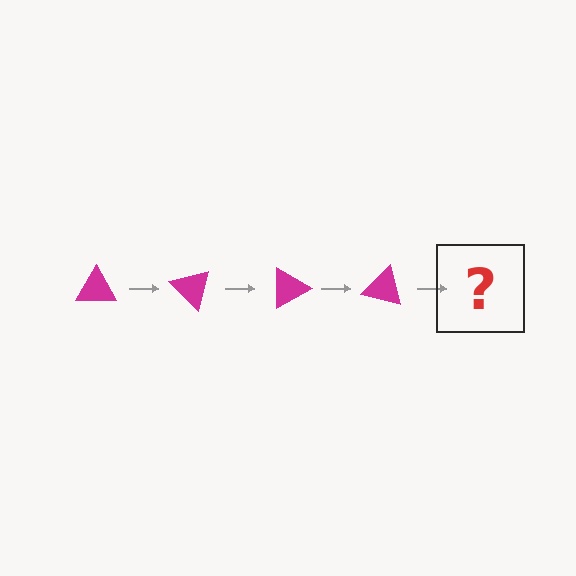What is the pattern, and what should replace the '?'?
The pattern is that the triangle rotates 45 degrees each step. The '?' should be a magenta triangle rotated 180 degrees.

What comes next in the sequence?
The next element should be a magenta triangle rotated 180 degrees.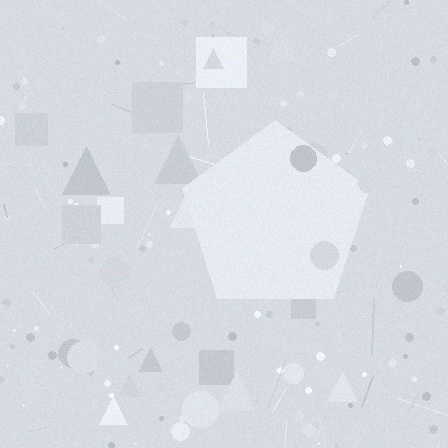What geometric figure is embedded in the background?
A pentagon is embedded in the background.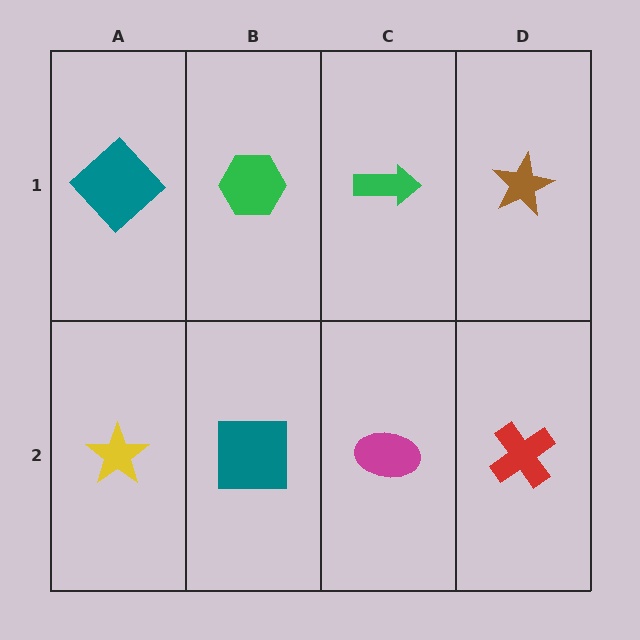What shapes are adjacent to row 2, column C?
A green arrow (row 1, column C), a teal square (row 2, column B), a red cross (row 2, column D).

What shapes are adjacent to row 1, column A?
A yellow star (row 2, column A), a green hexagon (row 1, column B).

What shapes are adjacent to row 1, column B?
A teal square (row 2, column B), a teal diamond (row 1, column A), a green arrow (row 1, column C).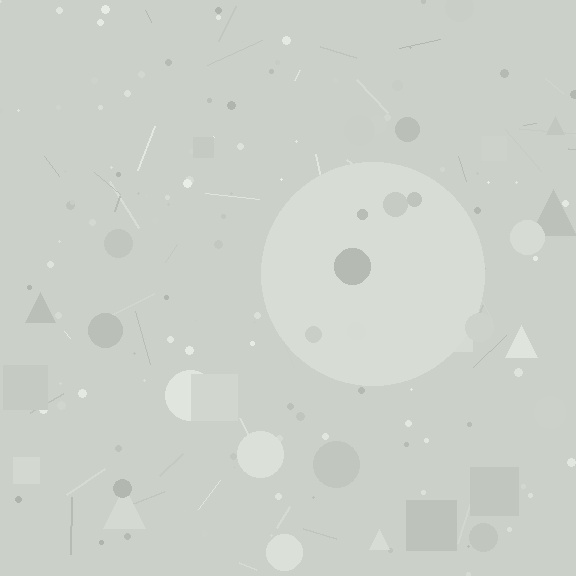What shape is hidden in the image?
A circle is hidden in the image.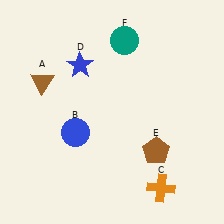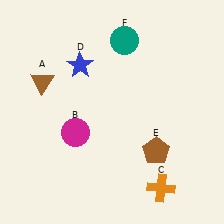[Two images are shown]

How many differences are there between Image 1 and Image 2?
There is 1 difference between the two images.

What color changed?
The circle (B) changed from blue in Image 1 to magenta in Image 2.